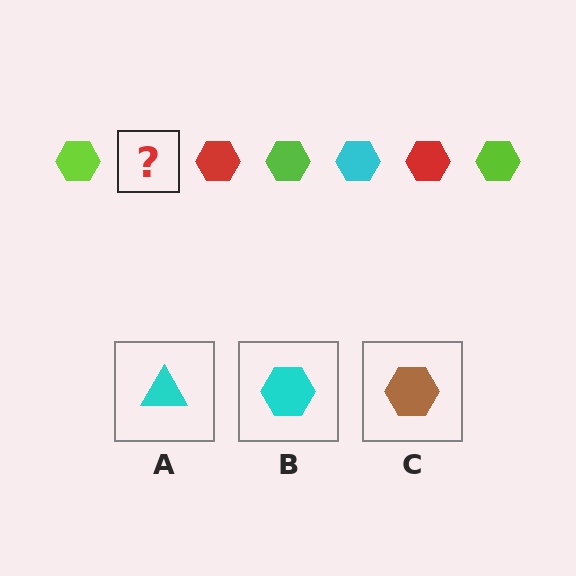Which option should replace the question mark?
Option B.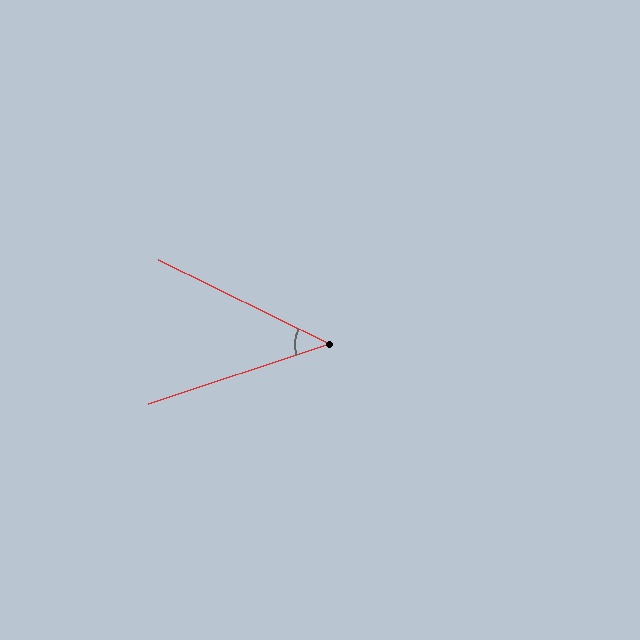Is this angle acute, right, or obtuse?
It is acute.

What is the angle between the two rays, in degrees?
Approximately 45 degrees.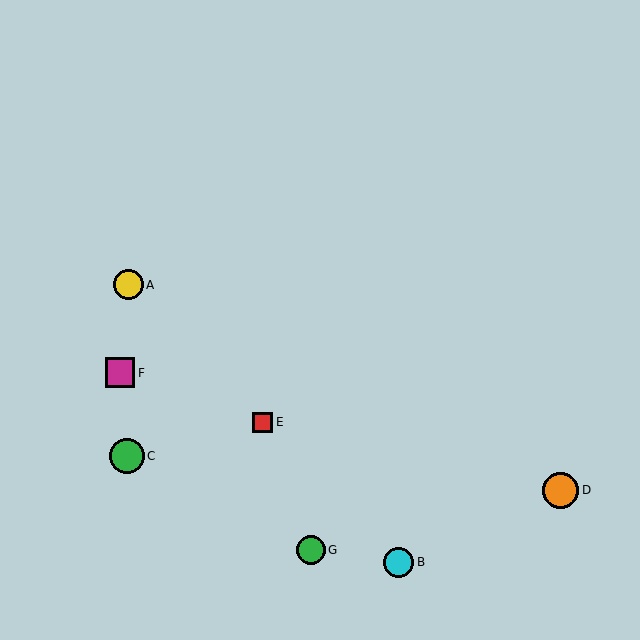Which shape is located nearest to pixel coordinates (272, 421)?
The red square (labeled E) at (263, 422) is nearest to that location.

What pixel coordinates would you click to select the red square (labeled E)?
Click at (263, 422) to select the red square E.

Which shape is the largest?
The orange circle (labeled D) is the largest.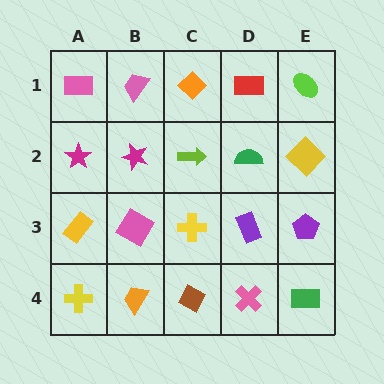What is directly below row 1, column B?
A magenta star.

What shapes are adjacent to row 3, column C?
A lime arrow (row 2, column C), a brown diamond (row 4, column C), a pink diamond (row 3, column B), a purple rectangle (row 3, column D).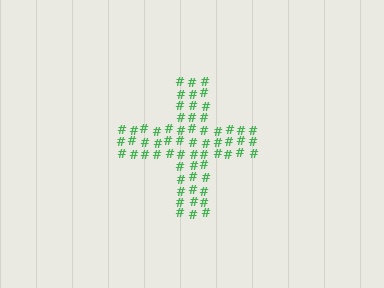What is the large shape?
The large shape is a cross.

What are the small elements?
The small elements are hash symbols.